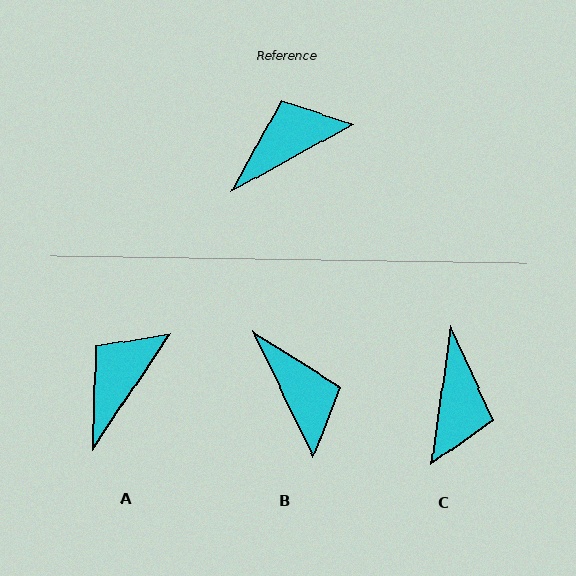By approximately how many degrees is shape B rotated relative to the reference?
Approximately 94 degrees clockwise.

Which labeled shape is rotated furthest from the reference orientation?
C, about 127 degrees away.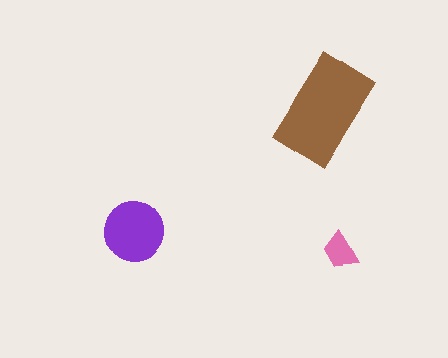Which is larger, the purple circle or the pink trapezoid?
The purple circle.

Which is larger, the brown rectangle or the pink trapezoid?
The brown rectangle.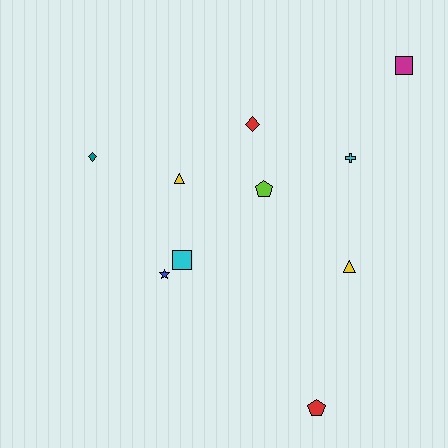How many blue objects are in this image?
There is 1 blue object.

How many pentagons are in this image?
There are 2 pentagons.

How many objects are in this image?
There are 10 objects.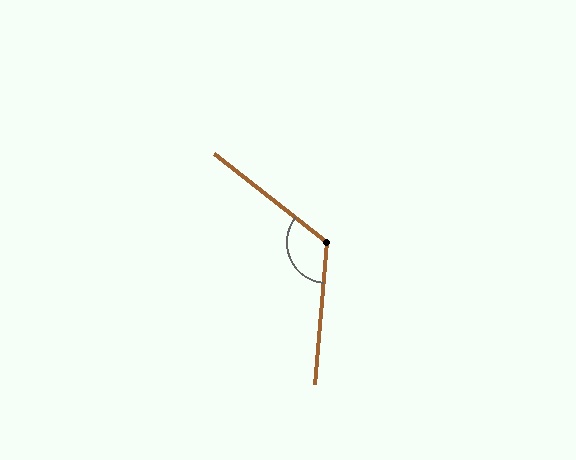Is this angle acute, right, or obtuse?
It is obtuse.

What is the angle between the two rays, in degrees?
Approximately 123 degrees.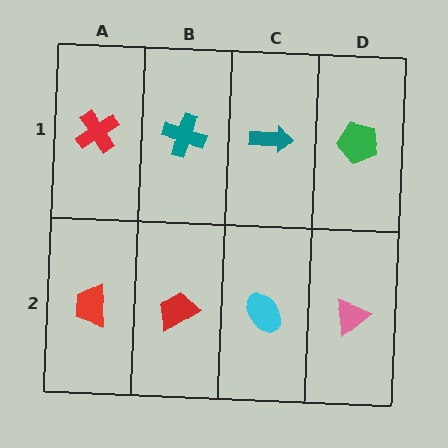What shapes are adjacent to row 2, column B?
A teal cross (row 1, column B), a red trapezoid (row 2, column A), a cyan ellipse (row 2, column C).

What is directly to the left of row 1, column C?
A teal cross.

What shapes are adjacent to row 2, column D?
A green pentagon (row 1, column D), a cyan ellipse (row 2, column C).